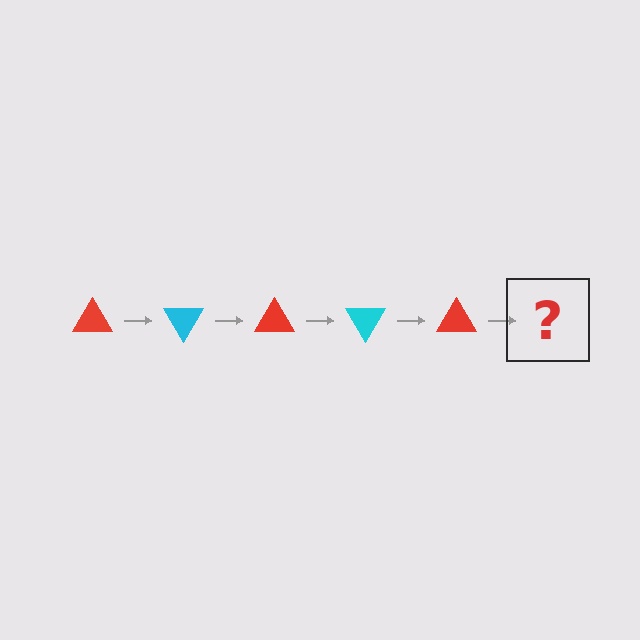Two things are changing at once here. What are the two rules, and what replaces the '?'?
The two rules are that it rotates 60 degrees each step and the color cycles through red and cyan. The '?' should be a cyan triangle, rotated 300 degrees from the start.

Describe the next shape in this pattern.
It should be a cyan triangle, rotated 300 degrees from the start.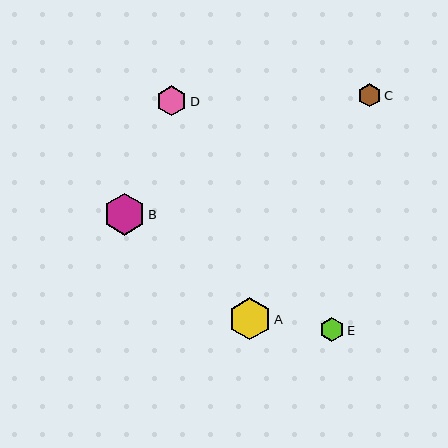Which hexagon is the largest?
Hexagon A is the largest with a size of approximately 42 pixels.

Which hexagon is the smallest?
Hexagon C is the smallest with a size of approximately 24 pixels.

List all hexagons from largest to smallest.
From largest to smallest: A, B, D, E, C.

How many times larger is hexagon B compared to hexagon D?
Hexagon B is approximately 1.4 times the size of hexagon D.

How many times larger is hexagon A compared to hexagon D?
Hexagon A is approximately 1.4 times the size of hexagon D.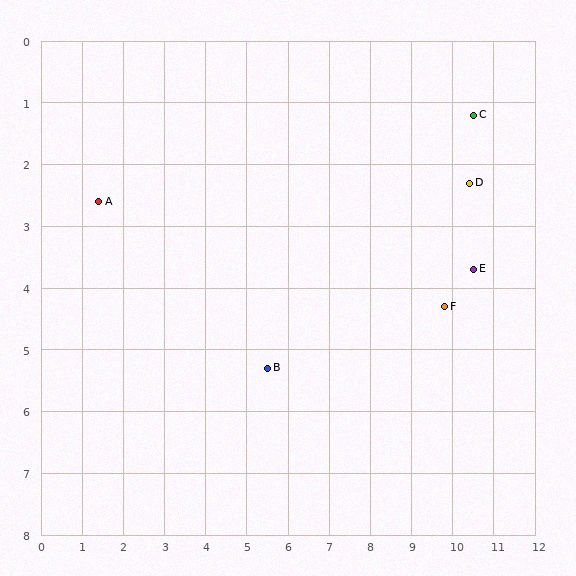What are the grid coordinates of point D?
Point D is at approximately (10.4, 2.3).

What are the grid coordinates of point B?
Point B is at approximately (5.5, 5.3).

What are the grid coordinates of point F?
Point F is at approximately (9.8, 4.3).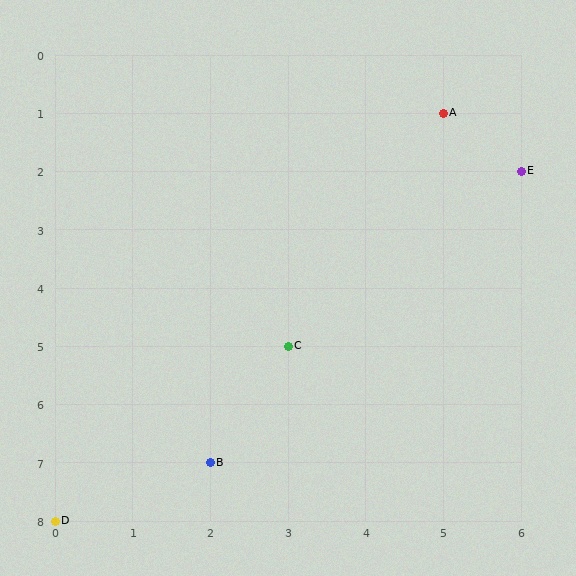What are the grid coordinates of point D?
Point D is at grid coordinates (0, 8).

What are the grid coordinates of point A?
Point A is at grid coordinates (5, 1).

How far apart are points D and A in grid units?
Points D and A are 5 columns and 7 rows apart (about 8.6 grid units diagonally).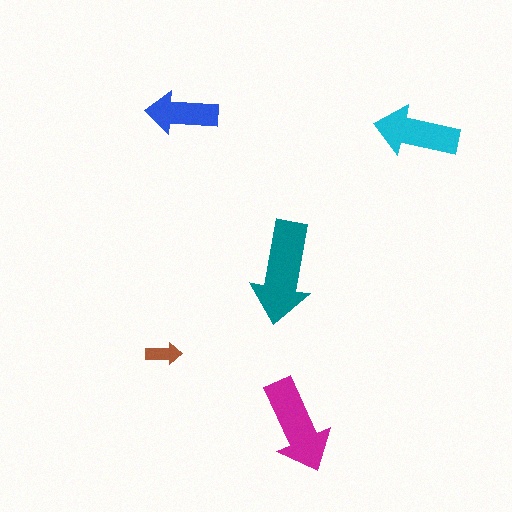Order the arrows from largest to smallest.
the teal one, the magenta one, the cyan one, the blue one, the brown one.